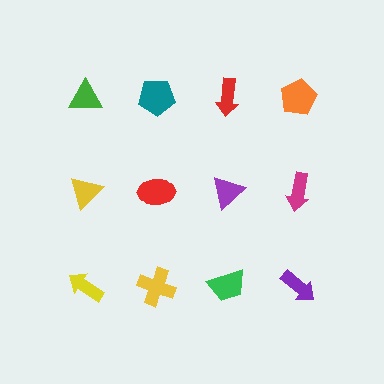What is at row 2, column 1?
A yellow triangle.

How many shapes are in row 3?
4 shapes.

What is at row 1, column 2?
A teal pentagon.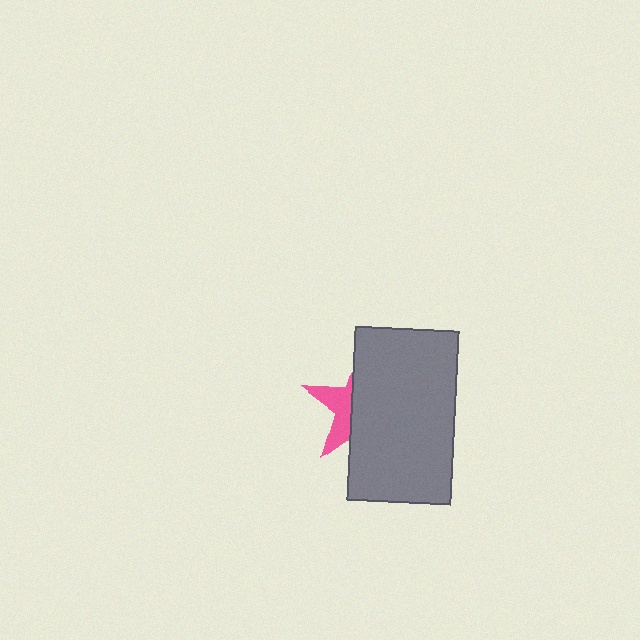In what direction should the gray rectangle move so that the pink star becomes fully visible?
The gray rectangle should move right. That is the shortest direction to clear the overlap and leave the pink star fully visible.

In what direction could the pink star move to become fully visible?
The pink star could move left. That would shift it out from behind the gray rectangle entirely.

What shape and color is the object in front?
The object in front is a gray rectangle.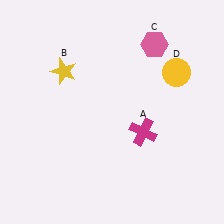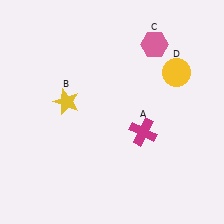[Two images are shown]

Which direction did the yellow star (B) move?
The yellow star (B) moved down.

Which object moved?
The yellow star (B) moved down.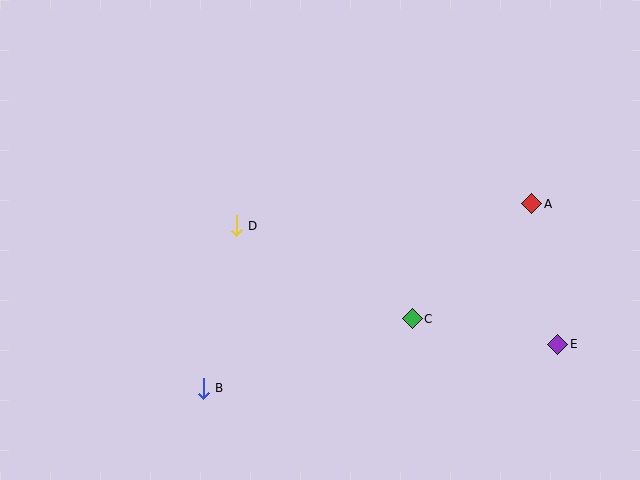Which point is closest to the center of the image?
Point D at (236, 226) is closest to the center.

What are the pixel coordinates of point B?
Point B is at (203, 388).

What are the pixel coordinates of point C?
Point C is at (412, 319).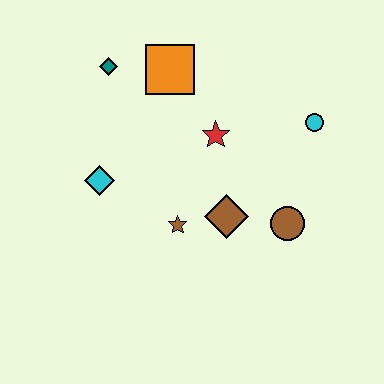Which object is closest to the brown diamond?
The brown star is closest to the brown diamond.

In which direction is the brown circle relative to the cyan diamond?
The brown circle is to the right of the cyan diamond.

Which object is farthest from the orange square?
The brown circle is farthest from the orange square.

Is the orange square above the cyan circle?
Yes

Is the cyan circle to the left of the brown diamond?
No